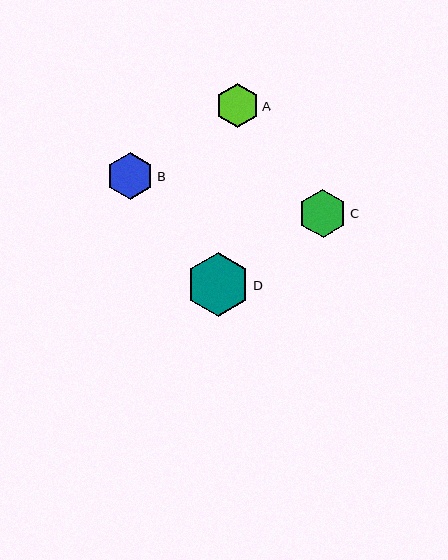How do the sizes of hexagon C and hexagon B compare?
Hexagon C and hexagon B are approximately the same size.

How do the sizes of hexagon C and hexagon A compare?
Hexagon C and hexagon A are approximately the same size.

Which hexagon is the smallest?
Hexagon A is the smallest with a size of approximately 44 pixels.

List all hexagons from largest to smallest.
From largest to smallest: D, C, B, A.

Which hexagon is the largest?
Hexagon D is the largest with a size of approximately 64 pixels.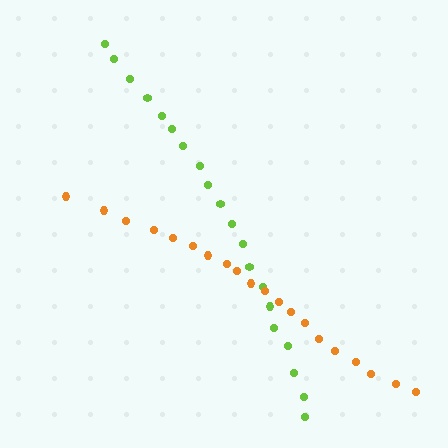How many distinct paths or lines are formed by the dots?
There are 2 distinct paths.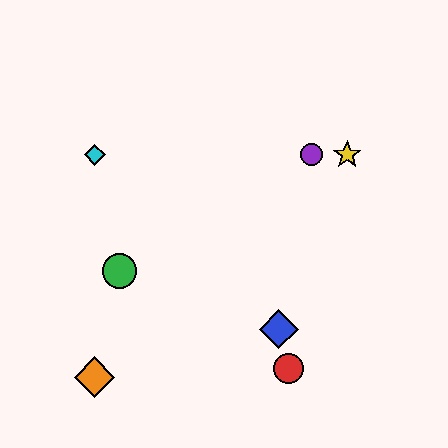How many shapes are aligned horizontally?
3 shapes (the yellow star, the purple circle, the cyan diamond) are aligned horizontally.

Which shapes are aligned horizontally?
The yellow star, the purple circle, the cyan diamond are aligned horizontally.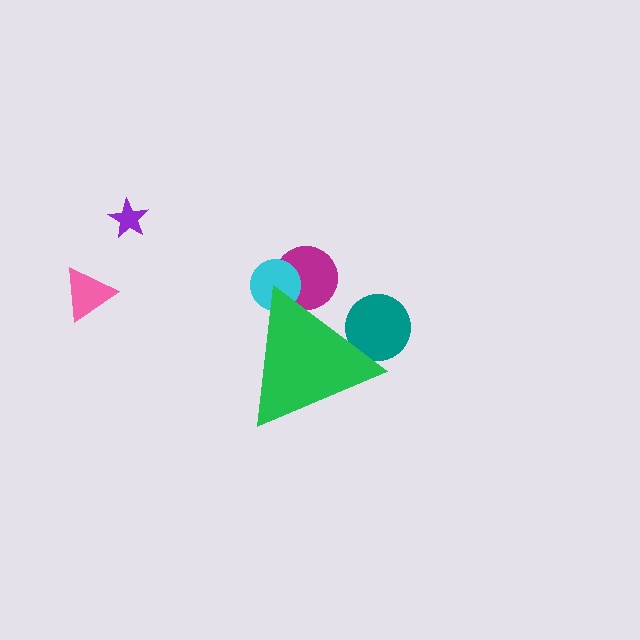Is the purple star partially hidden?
No, the purple star is fully visible.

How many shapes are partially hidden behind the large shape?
3 shapes are partially hidden.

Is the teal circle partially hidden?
Yes, the teal circle is partially hidden behind the green triangle.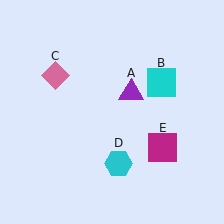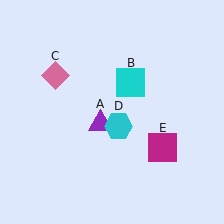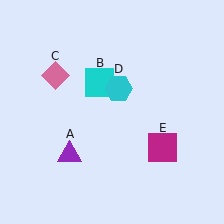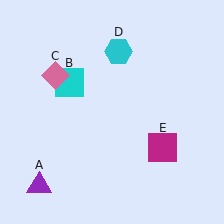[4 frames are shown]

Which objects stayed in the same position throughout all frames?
Pink diamond (object C) and magenta square (object E) remained stationary.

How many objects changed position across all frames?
3 objects changed position: purple triangle (object A), cyan square (object B), cyan hexagon (object D).